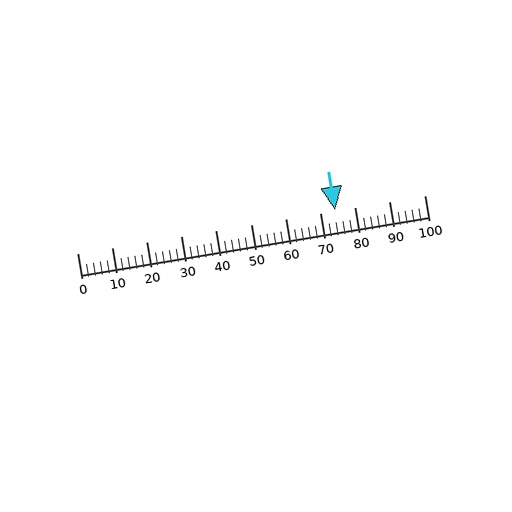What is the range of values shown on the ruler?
The ruler shows values from 0 to 100.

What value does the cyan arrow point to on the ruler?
The cyan arrow points to approximately 74.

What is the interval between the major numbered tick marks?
The major tick marks are spaced 10 units apart.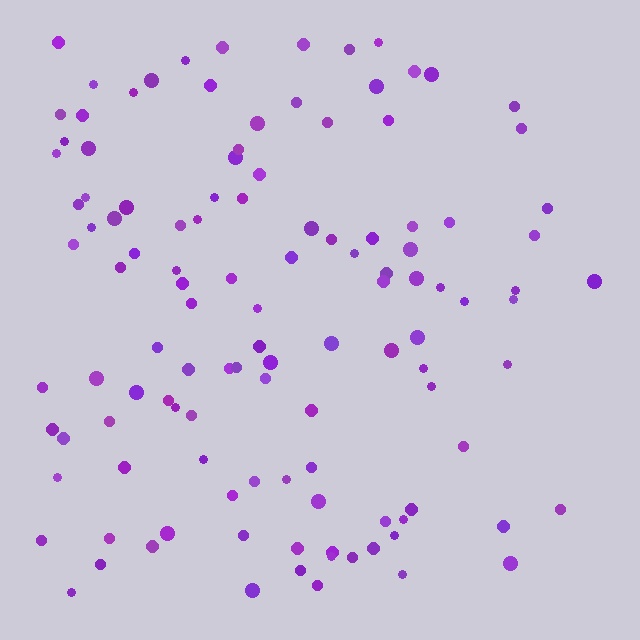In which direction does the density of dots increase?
From right to left, with the left side densest.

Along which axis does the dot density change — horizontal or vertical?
Horizontal.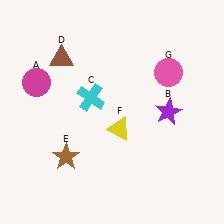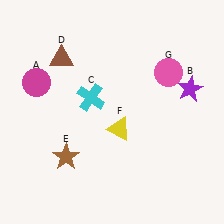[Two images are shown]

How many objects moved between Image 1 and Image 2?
1 object moved between the two images.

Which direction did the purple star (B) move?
The purple star (B) moved up.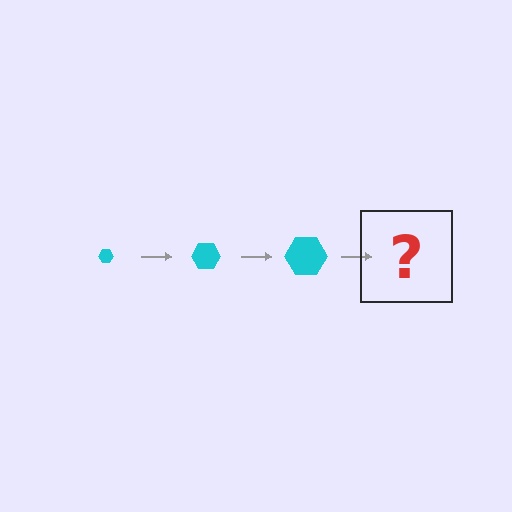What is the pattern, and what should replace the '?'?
The pattern is that the hexagon gets progressively larger each step. The '?' should be a cyan hexagon, larger than the previous one.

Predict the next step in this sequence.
The next step is a cyan hexagon, larger than the previous one.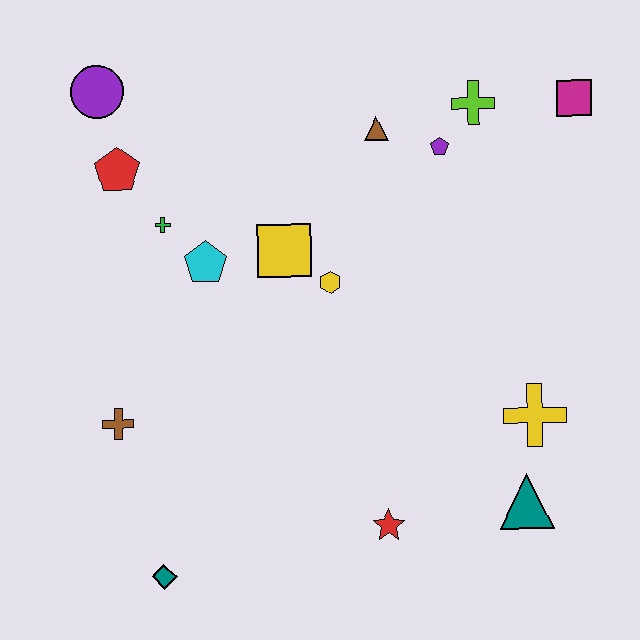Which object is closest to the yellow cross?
The teal triangle is closest to the yellow cross.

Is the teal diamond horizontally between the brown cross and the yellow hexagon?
Yes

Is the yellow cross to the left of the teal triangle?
No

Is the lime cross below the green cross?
No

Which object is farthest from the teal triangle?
The purple circle is farthest from the teal triangle.